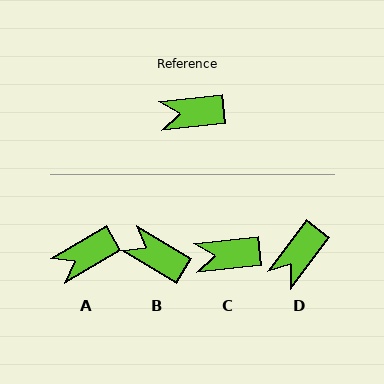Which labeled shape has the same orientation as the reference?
C.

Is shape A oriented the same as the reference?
No, it is off by about 24 degrees.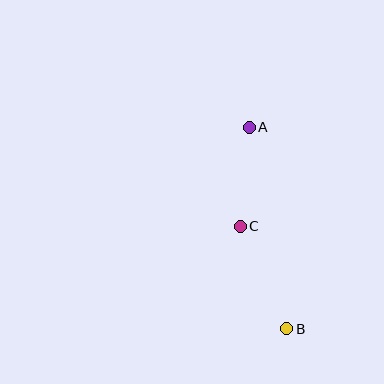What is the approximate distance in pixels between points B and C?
The distance between B and C is approximately 113 pixels.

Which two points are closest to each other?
Points A and C are closest to each other.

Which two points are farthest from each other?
Points A and B are farthest from each other.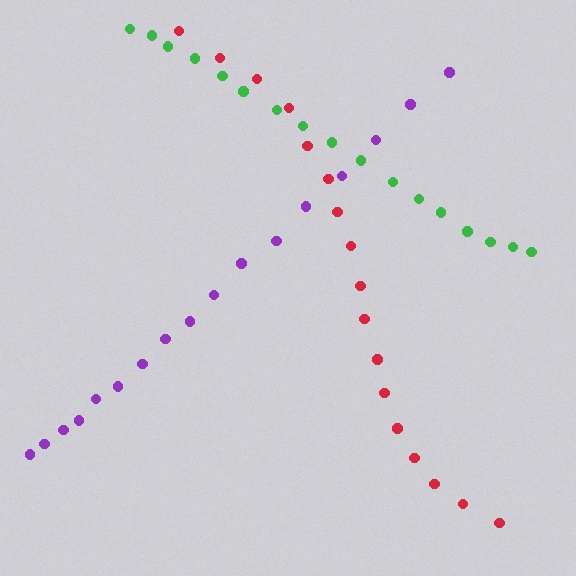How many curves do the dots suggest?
There are 3 distinct paths.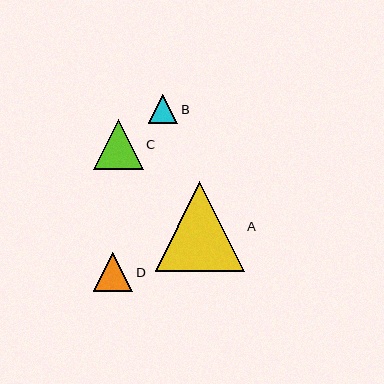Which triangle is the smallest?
Triangle B is the smallest with a size of approximately 29 pixels.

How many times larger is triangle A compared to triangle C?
Triangle A is approximately 1.8 times the size of triangle C.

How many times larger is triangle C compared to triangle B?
Triangle C is approximately 1.7 times the size of triangle B.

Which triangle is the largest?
Triangle A is the largest with a size of approximately 89 pixels.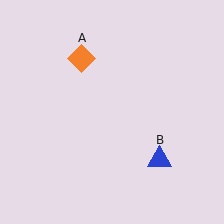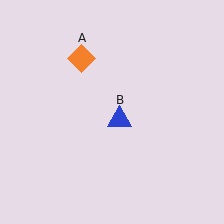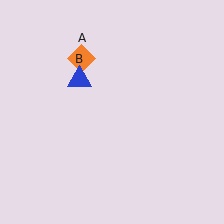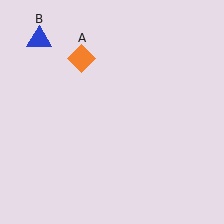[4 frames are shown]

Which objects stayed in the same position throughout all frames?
Orange diamond (object A) remained stationary.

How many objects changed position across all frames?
1 object changed position: blue triangle (object B).